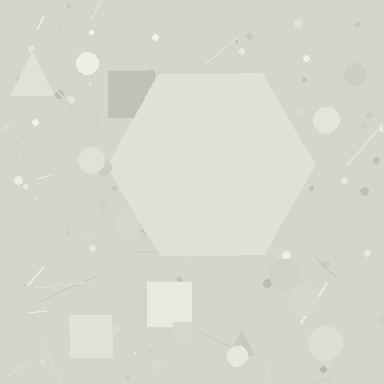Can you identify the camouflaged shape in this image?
The camouflaged shape is a hexagon.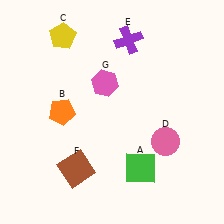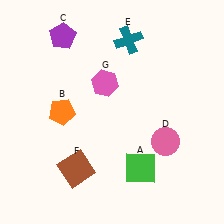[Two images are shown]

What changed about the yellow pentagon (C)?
In Image 1, C is yellow. In Image 2, it changed to purple.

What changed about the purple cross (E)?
In Image 1, E is purple. In Image 2, it changed to teal.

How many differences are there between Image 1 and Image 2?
There are 2 differences between the two images.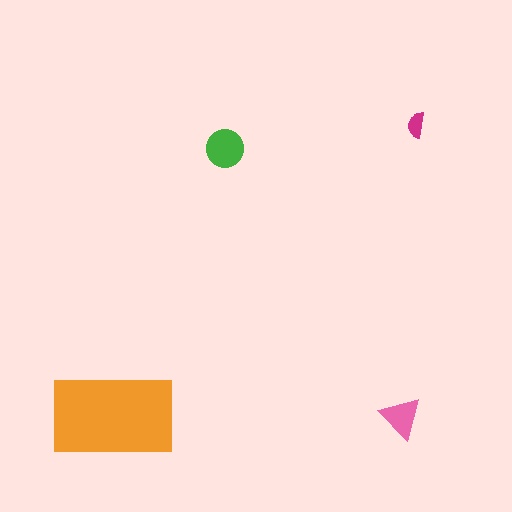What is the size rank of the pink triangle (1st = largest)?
3rd.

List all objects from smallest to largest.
The magenta semicircle, the pink triangle, the green circle, the orange rectangle.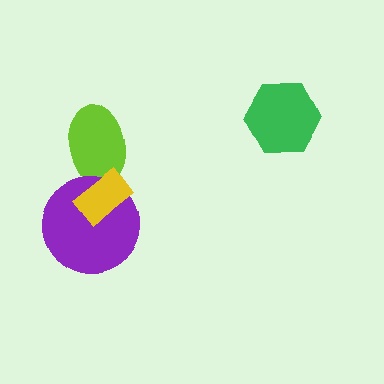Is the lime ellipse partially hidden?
Yes, it is partially covered by another shape.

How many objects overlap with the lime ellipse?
2 objects overlap with the lime ellipse.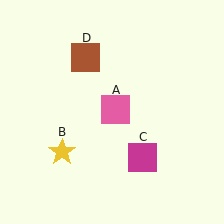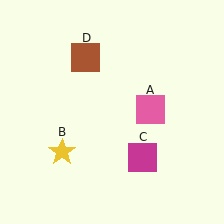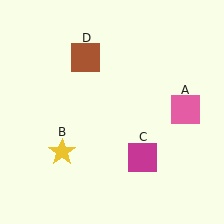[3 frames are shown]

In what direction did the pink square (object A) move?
The pink square (object A) moved right.